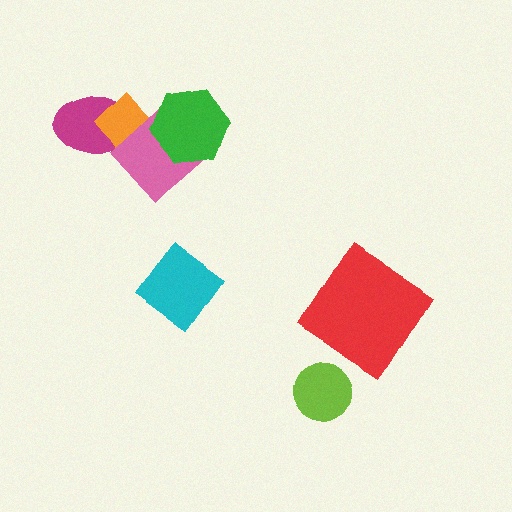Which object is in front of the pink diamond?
The green hexagon is in front of the pink diamond.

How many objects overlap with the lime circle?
0 objects overlap with the lime circle.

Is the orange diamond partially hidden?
Yes, it is partially covered by another shape.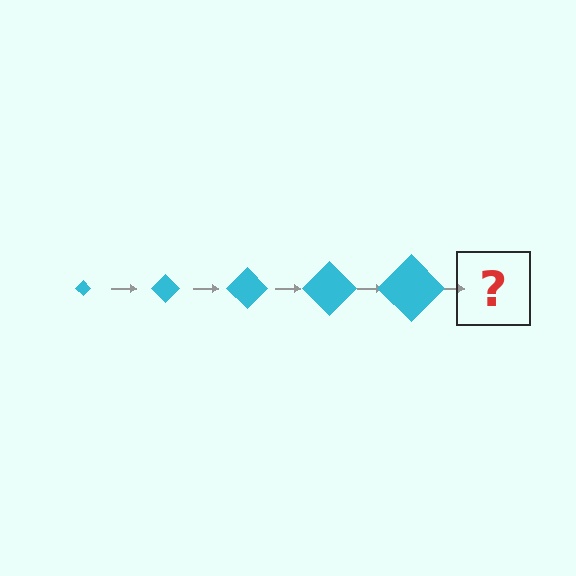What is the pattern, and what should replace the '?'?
The pattern is that the diamond gets progressively larger each step. The '?' should be a cyan diamond, larger than the previous one.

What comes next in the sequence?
The next element should be a cyan diamond, larger than the previous one.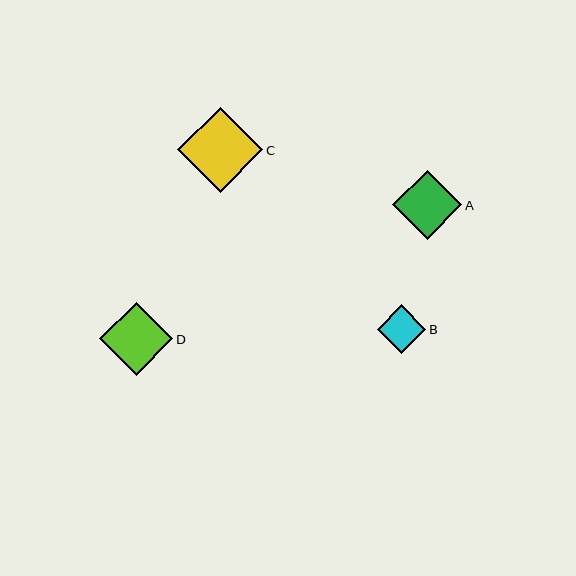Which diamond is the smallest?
Diamond B is the smallest with a size of approximately 48 pixels.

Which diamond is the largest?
Diamond C is the largest with a size of approximately 85 pixels.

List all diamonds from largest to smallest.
From largest to smallest: C, D, A, B.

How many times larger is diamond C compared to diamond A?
Diamond C is approximately 1.2 times the size of diamond A.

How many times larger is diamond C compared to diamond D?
Diamond C is approximately 1.2 times the size of diamond D.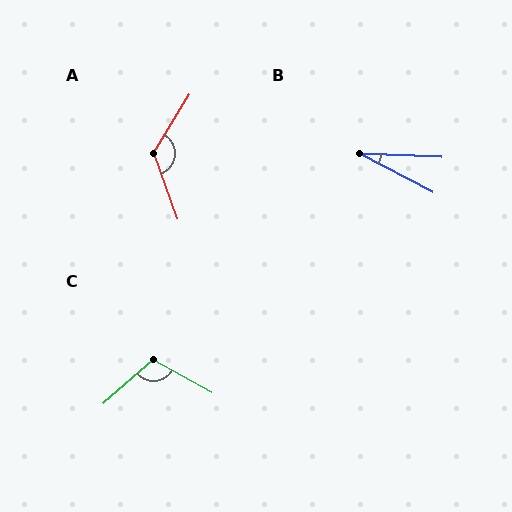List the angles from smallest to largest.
B (26°), C (110°), A (128°).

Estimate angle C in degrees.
Approximately 110 degrees.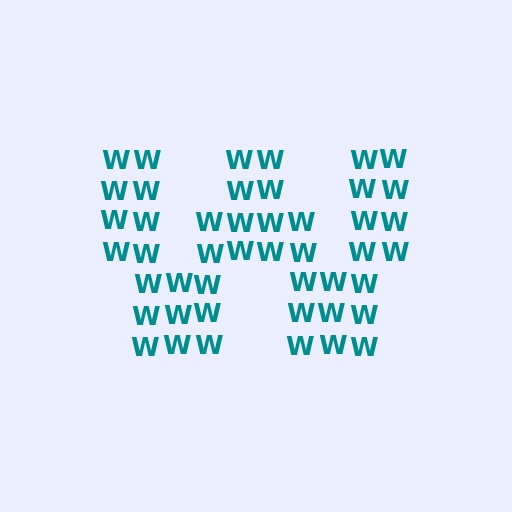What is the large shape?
The large shape is the letter W.